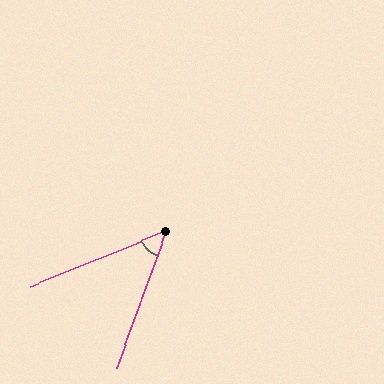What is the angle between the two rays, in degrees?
Approximately 47 degrees.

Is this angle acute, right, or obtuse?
It is acute.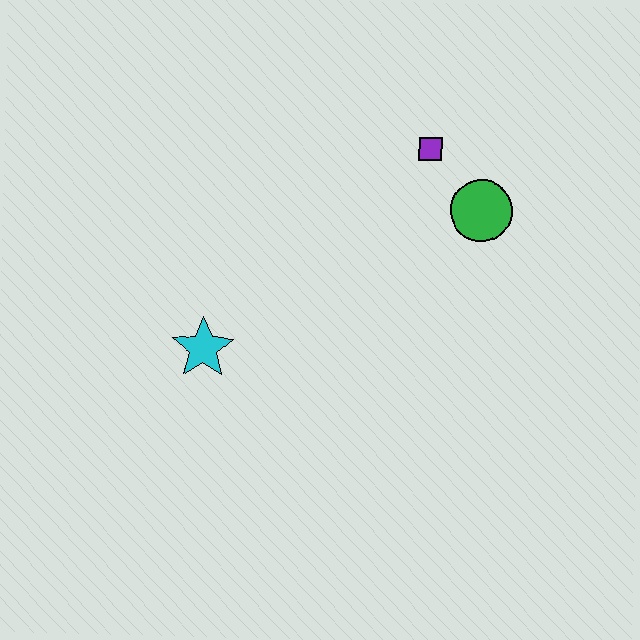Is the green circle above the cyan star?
Yes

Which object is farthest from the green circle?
The cyan star is farthest from the green circle.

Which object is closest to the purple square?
The green circle is closest to the purple square.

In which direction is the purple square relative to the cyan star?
The purple square is to the right of the cyan star.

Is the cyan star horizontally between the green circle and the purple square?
No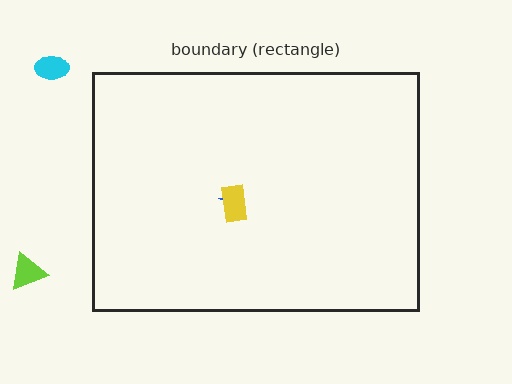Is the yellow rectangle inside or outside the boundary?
Inside.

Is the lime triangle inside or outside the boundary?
Outside.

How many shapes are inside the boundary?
2 inside, 2 outside.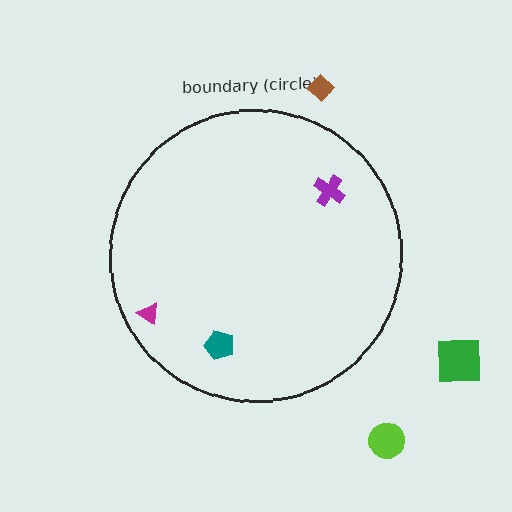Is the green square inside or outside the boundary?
Outside.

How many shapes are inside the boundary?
3 inside, 3 outside.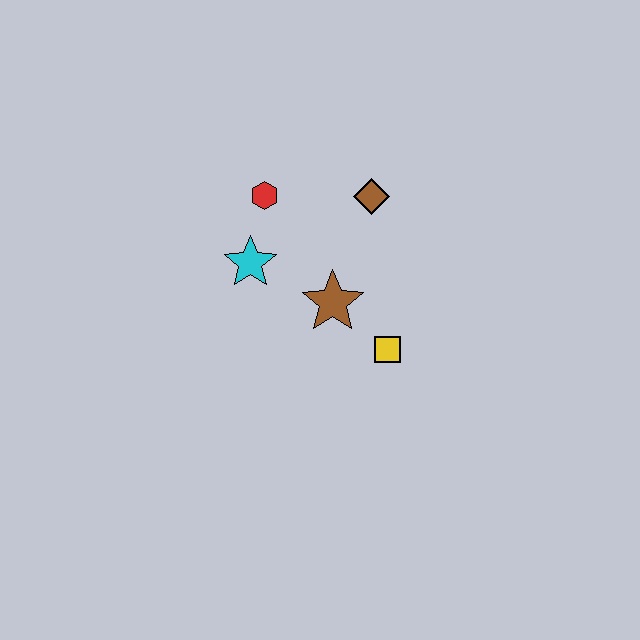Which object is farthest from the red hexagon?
The yellow square is farthest from the red hexagon.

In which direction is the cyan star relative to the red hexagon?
The cyan star is below the red hexagon.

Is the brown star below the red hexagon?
Yes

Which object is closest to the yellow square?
The brown star is closest to the yellow square.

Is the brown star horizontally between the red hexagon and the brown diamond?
Yes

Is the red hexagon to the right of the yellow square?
No